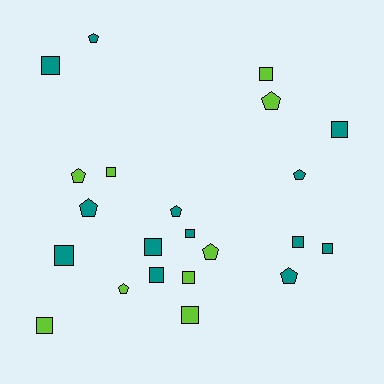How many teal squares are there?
There are 8 teal squares.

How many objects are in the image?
There are 22 objects.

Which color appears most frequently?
Teal, with 13 objects.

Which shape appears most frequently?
Square, with 13 objects.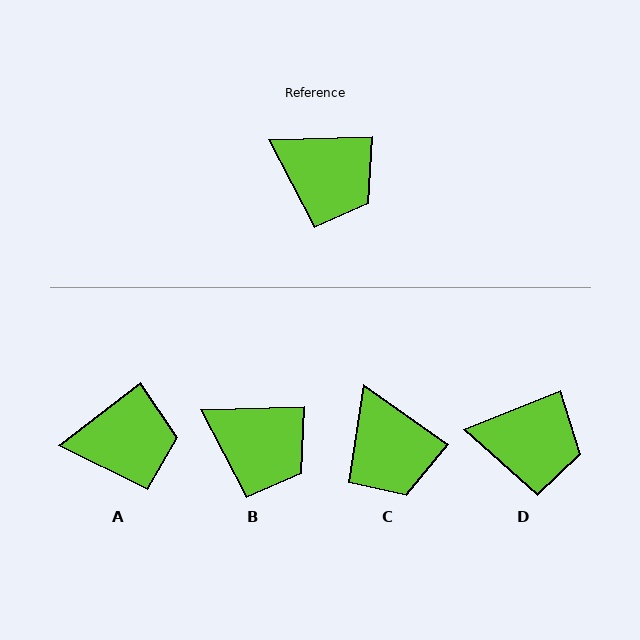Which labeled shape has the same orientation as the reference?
B.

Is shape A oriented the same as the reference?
No, it is off by about 36 degrees.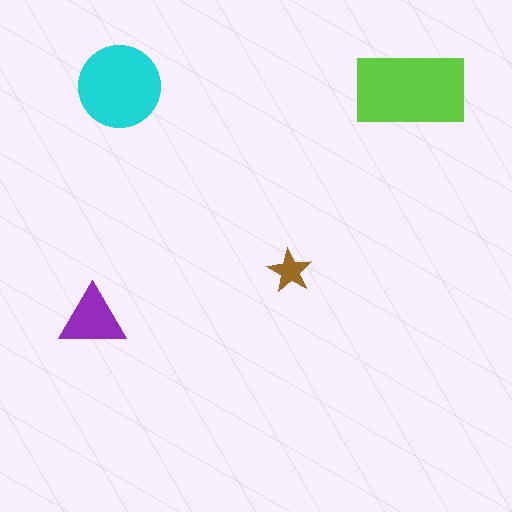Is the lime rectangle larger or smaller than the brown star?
Larger.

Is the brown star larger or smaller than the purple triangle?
Smaller.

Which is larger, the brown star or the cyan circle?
The cyan circle.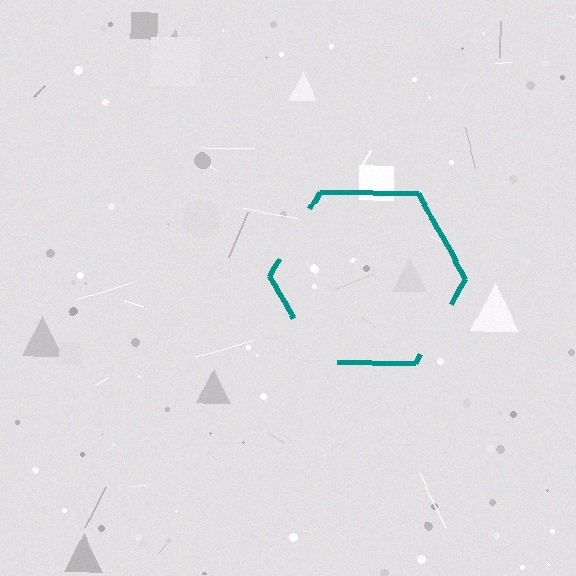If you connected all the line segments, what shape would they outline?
They would outline a hexagon.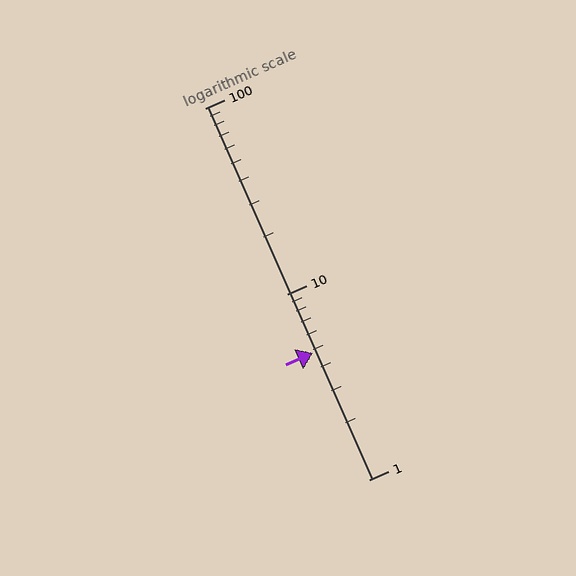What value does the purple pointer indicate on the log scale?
The pointer indicates approximately 4.8.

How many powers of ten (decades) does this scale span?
The scale spans 2 decades, from 1 to 100.